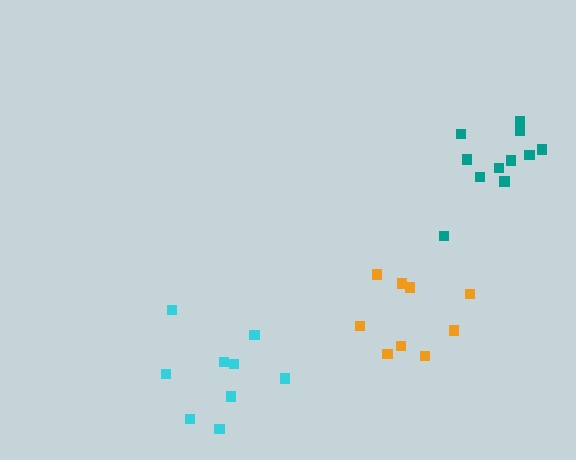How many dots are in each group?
Group 1: 9 dots, Group 2: 9 dots, Group 3: 11 dots (29 total).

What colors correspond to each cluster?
The clusters are colored: orange, cyan, teal.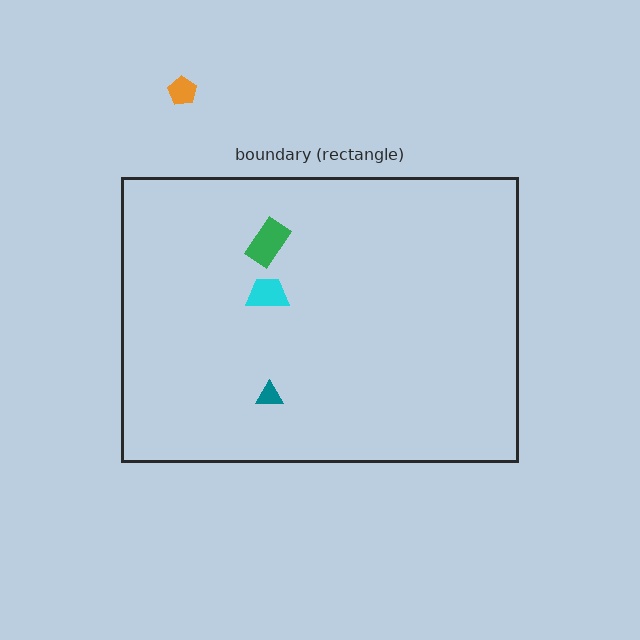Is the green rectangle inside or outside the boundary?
Inside.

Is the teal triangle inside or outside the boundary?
Inside.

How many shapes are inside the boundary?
3 inside, 1 outside.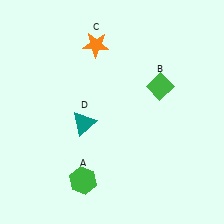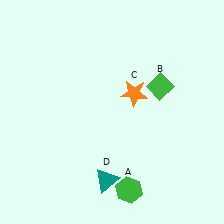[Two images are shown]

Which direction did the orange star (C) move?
The orange star (C) moved down.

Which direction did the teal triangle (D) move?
The teal triangle (D) moved down.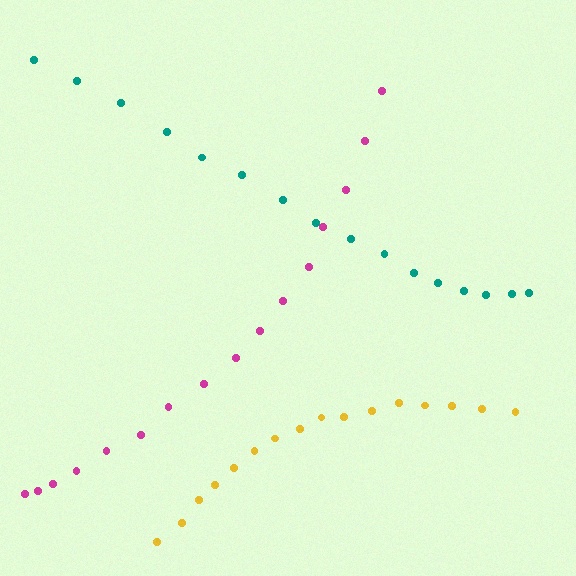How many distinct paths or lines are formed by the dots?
There are 3 distinct paths.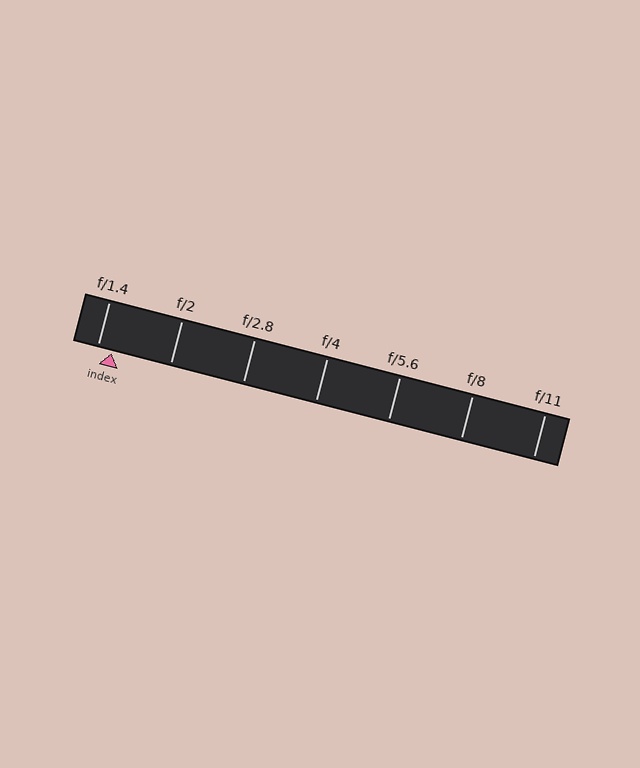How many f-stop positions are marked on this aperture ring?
There are 7 f-stop positions marked.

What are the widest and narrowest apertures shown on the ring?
The widest aperture shown is f/1.4 and the narrowest is f/11.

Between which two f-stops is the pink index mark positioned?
The index mark is between f/1.4 and f/2.